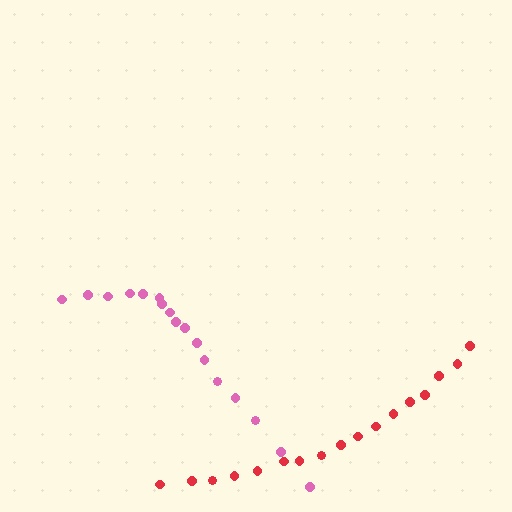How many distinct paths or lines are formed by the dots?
There are 2 distinct paths.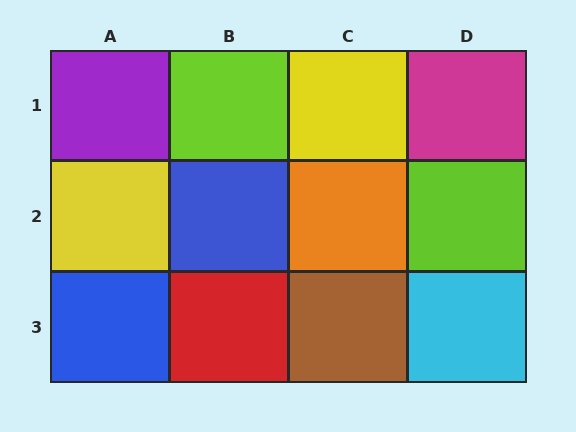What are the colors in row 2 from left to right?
Yellow, blue, orange, lime.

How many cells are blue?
2 cells are blue.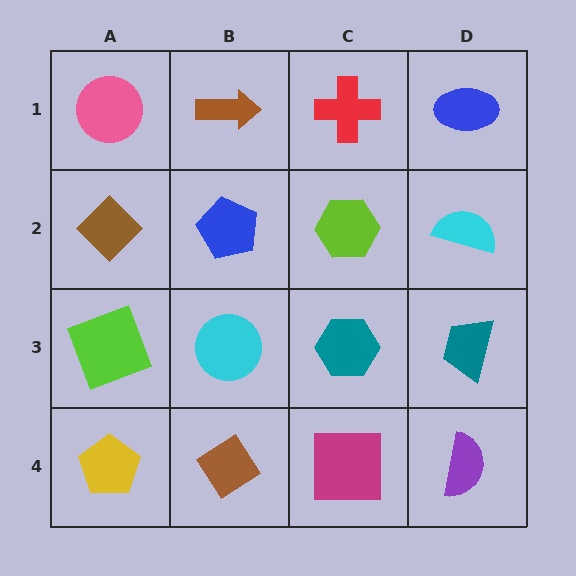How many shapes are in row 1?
4 shapes.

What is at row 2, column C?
A lime hexagon.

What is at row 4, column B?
A brown diamond.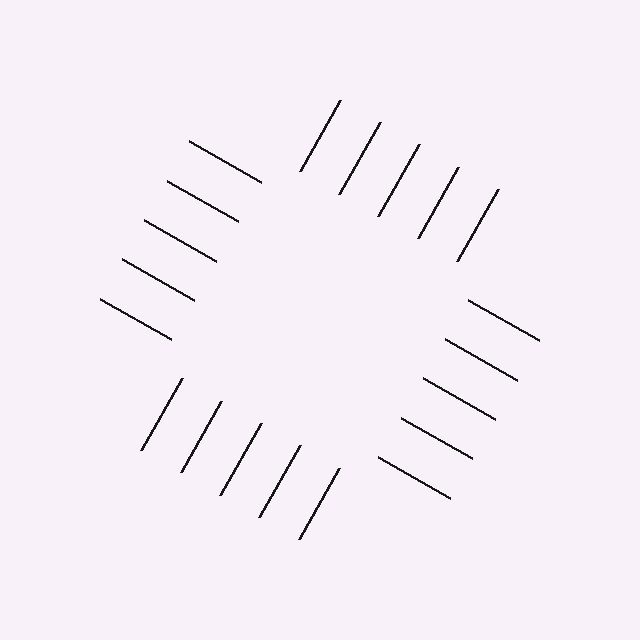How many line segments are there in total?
20 — 5 along each of the 4 edges.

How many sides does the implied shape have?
4 sides — the line-ends trace a square.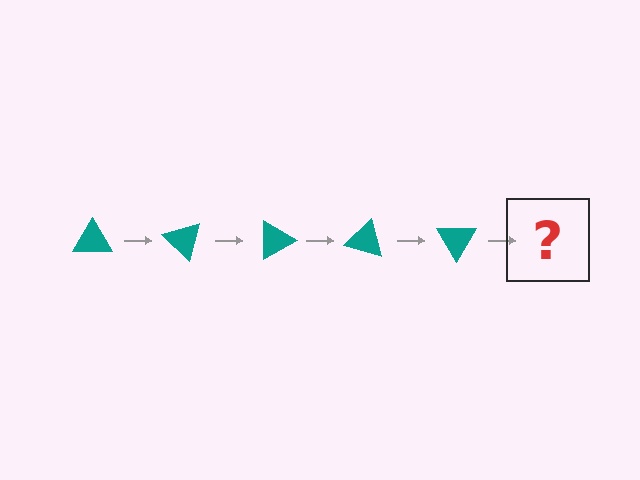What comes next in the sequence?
The next element should be a teal triangle rotated 225 degrees.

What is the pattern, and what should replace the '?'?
The pattern is that the triangle rotates 45 degrees each step. The '?' should be a teal triangle rotated 225 degrees.